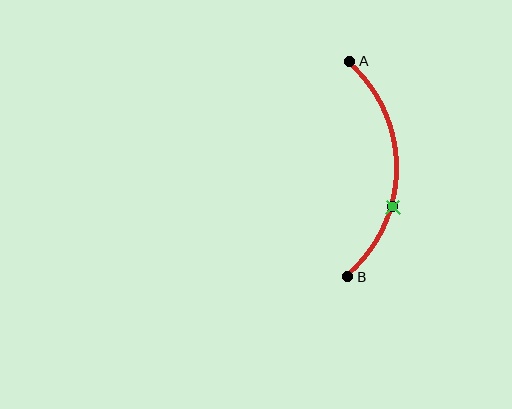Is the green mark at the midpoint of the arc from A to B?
No. The green mark lies on the arc but is closer to endpoint B. The arc midpoint would be at the point on the curve equidistant along the arc from both A and B.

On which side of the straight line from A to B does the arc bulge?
The arc bulges to the right of the straight line connecting A and B.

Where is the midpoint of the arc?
The arc midpoint is the point on the curve farthest from the straight line joining A and B. It sits to the right of that line.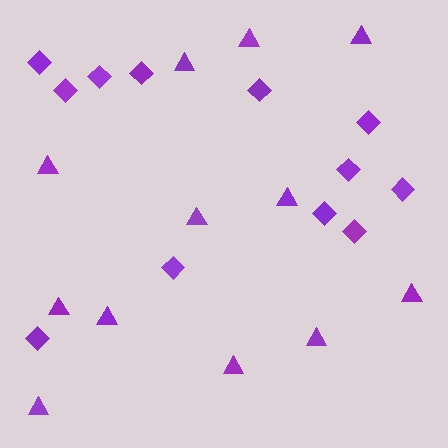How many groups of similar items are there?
There are 2 groups: one group of diamonds (12) and one group of triangles (12).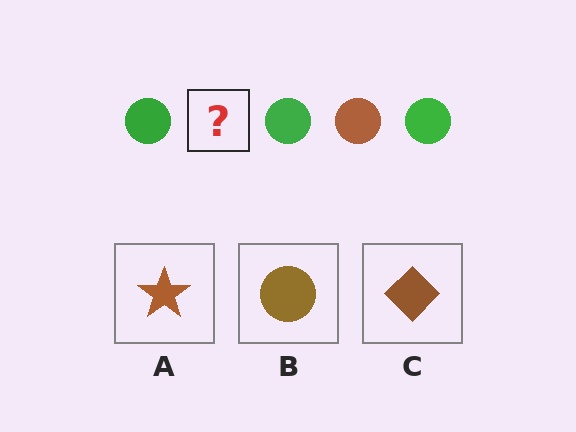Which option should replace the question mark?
Option B.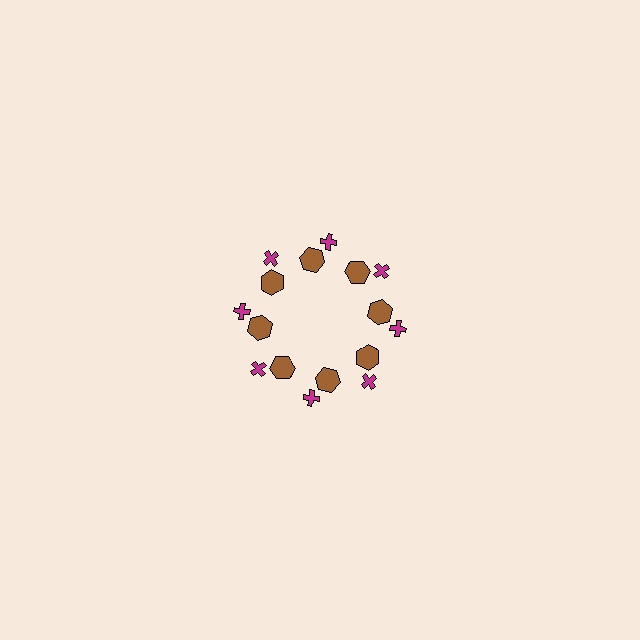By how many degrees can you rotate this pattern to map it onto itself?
The pattern maps onto itself every 45 degrees of rotation.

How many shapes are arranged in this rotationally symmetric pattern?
There are 16 shapes, arranged in 8 groups of 2.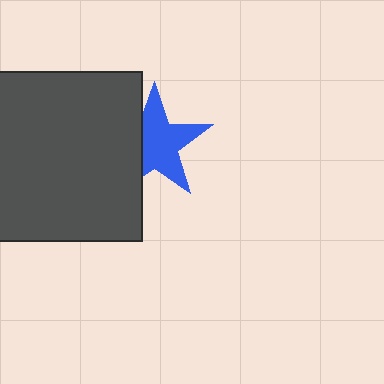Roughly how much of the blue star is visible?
Most of it is visible (roughly 67%).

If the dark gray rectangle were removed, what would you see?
You would see the complete blue star.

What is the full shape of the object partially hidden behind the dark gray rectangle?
The partially hidden object is a blue star.